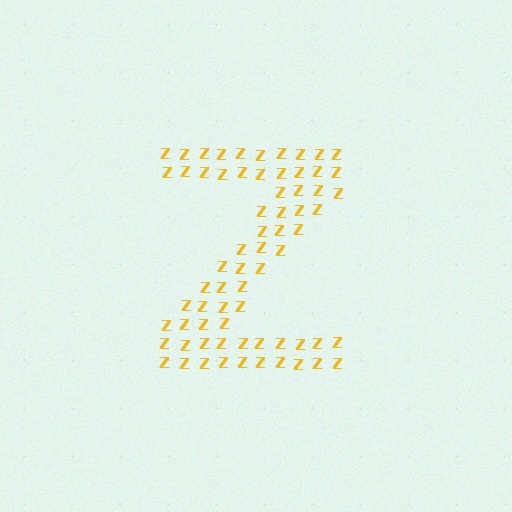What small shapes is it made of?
It is made of small letter Z's.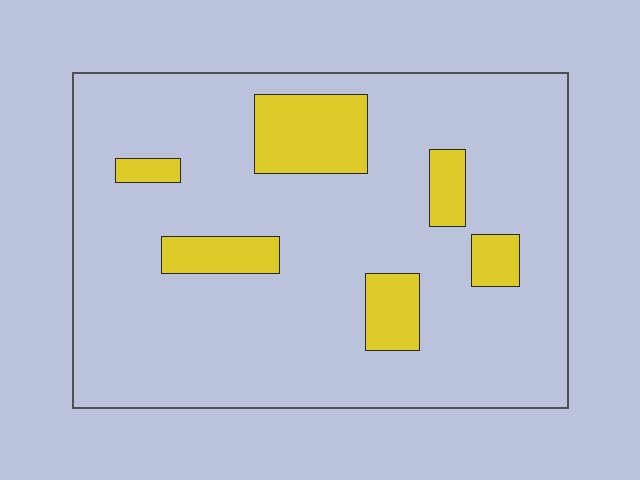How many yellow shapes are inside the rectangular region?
6.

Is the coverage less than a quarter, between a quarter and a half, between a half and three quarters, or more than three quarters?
Less than a quarter.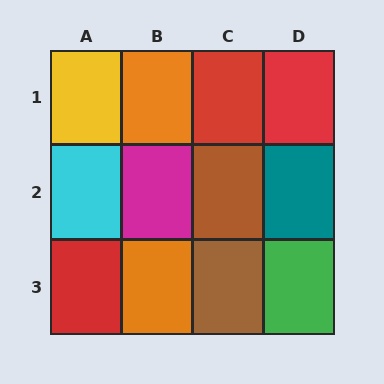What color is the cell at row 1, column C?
Red.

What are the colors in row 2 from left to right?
Cyan, magenta, brown, teal.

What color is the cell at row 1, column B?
Orange.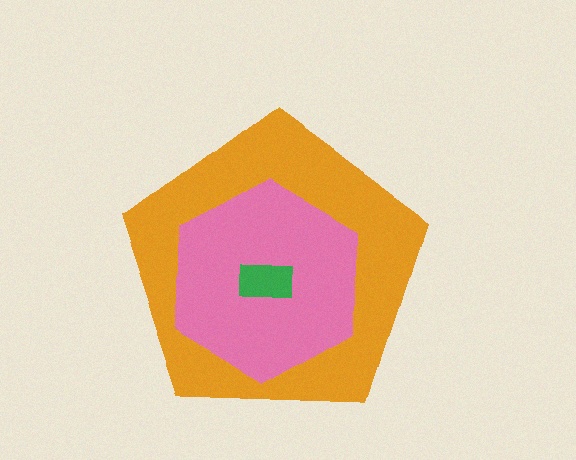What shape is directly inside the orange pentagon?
The pink hexagon.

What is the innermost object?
The green rectangle.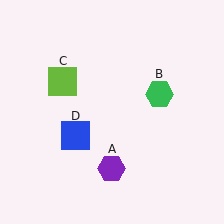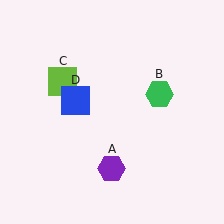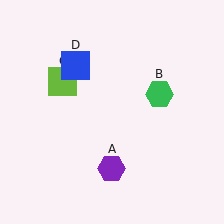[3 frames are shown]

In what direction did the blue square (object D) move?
The blue square (object D) moved up.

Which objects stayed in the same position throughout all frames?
Purple hexagon (object A) and green hexagon (object B) and lime square (object C) remained stationary.